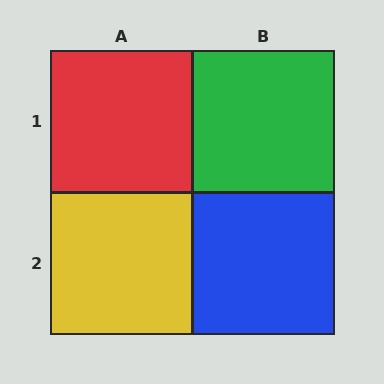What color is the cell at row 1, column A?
Red.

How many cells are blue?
1 cell is blue.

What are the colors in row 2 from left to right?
Yellow, blue.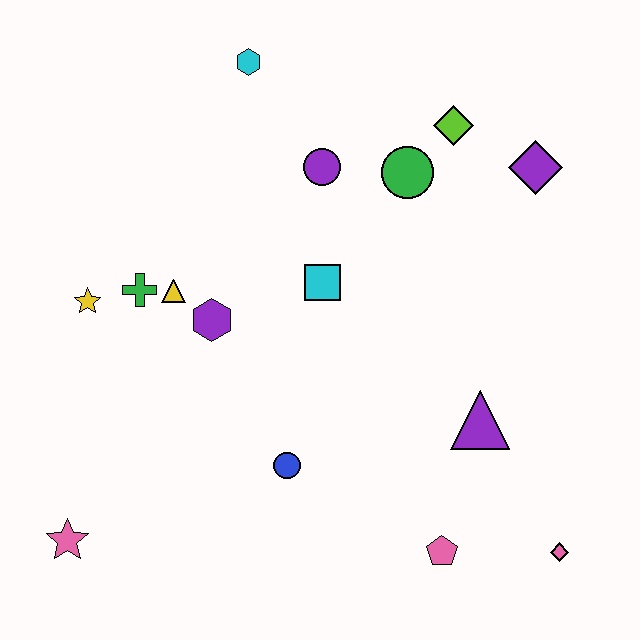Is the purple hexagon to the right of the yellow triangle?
Yes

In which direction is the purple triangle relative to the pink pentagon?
The purple triangle is above the pink pentagon.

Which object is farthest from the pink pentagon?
The cyan hexagon is farthest from the pink pentagon.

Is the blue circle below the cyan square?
Yes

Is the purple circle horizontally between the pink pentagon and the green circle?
No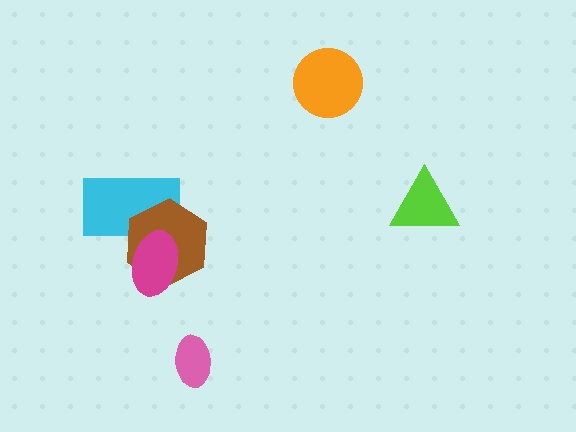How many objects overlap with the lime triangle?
0 objects overlap with the lime triangle.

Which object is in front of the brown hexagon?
The magenta ellipse is in front of the brown hexagon.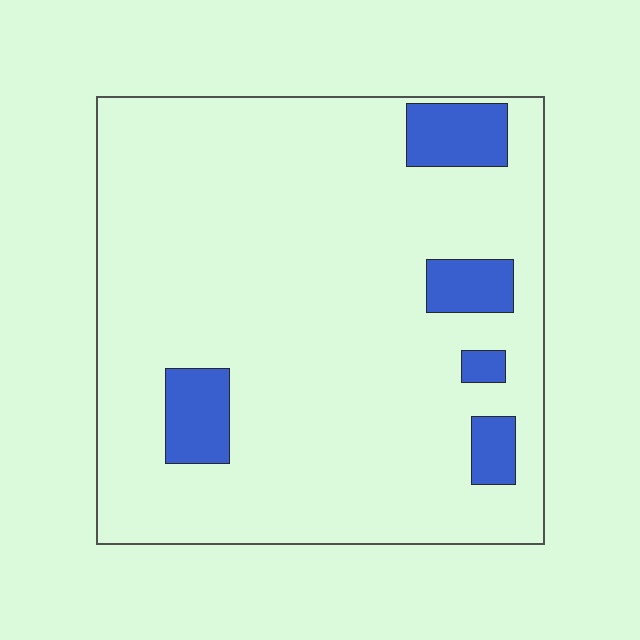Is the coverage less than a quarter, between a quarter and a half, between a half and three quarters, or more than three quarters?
Less than a quarter.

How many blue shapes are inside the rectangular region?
5.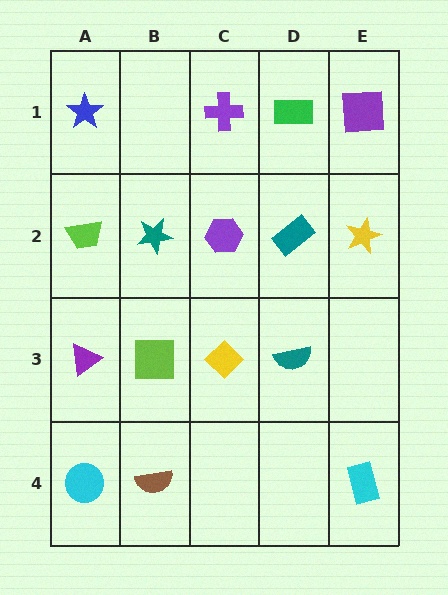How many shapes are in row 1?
4 shapes.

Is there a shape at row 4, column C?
No, that cell is empty.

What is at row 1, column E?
A purple square.